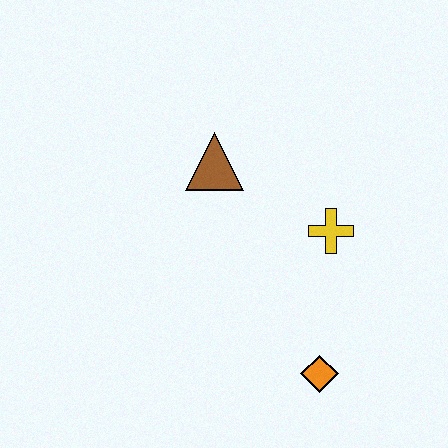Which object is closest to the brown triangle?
The yellow cross is closest to the brown triangle.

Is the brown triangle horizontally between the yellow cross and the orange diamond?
No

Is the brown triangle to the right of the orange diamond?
No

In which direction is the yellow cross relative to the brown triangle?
The yellow cross is to the right of the brown triangle.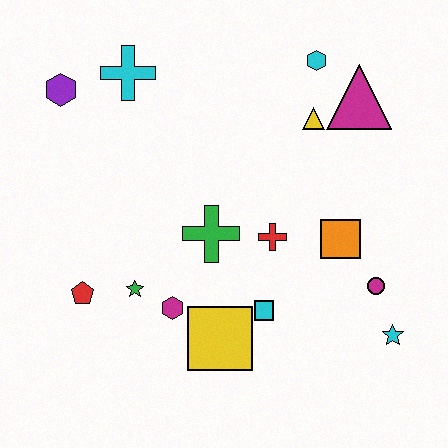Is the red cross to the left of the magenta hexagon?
No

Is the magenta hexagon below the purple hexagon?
Yes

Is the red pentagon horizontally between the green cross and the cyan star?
No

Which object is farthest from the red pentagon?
The magenta triangle is farthest from the red pentagon.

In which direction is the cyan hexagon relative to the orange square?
The cyan hexagon is above the orange square.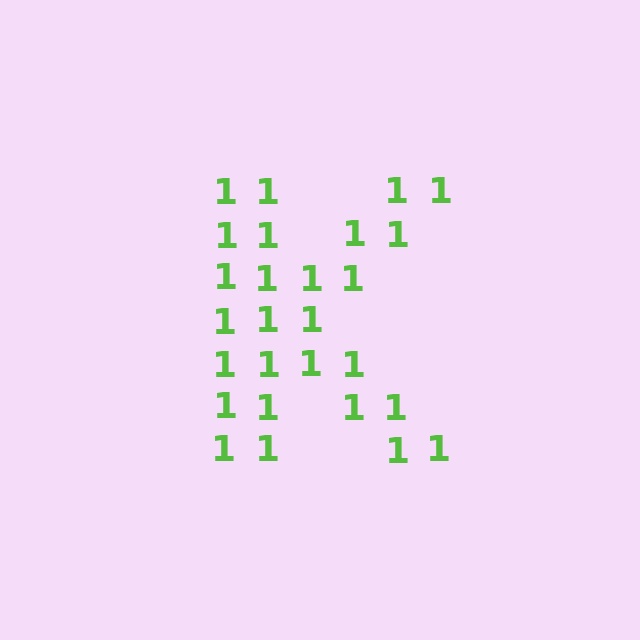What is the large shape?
The large shape is the letter K.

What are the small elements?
The small elements are digit 1's.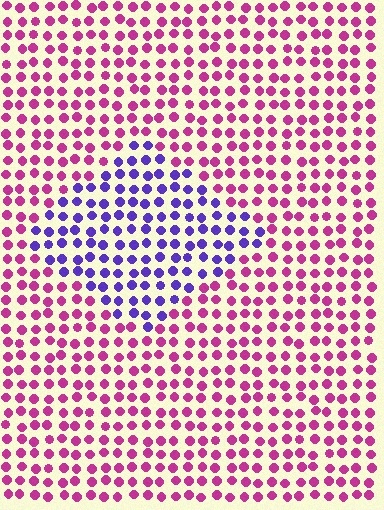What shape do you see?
I see a diamond.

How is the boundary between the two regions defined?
The boundary is defined purely by a slight shift in hue (about 62 degrees). Spacing, size, and orientation are identical on both sides.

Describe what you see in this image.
The image is filled with small magenta elements in a uniform arrangement. A diamond-shaped region is visible where the elements are tinted to a slightly different hue, forming a subtle color boundary.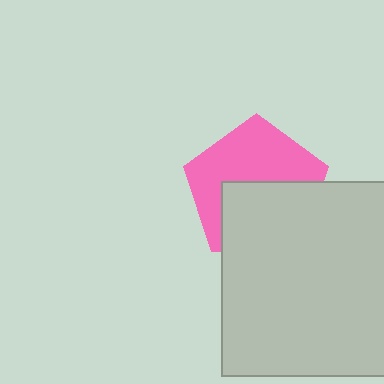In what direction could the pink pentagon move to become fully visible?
The pink pentagon could move up. That would shift it out from behind the light gray rectangle entirely.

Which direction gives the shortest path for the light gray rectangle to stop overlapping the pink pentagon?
Moving down gives the shortest separation.